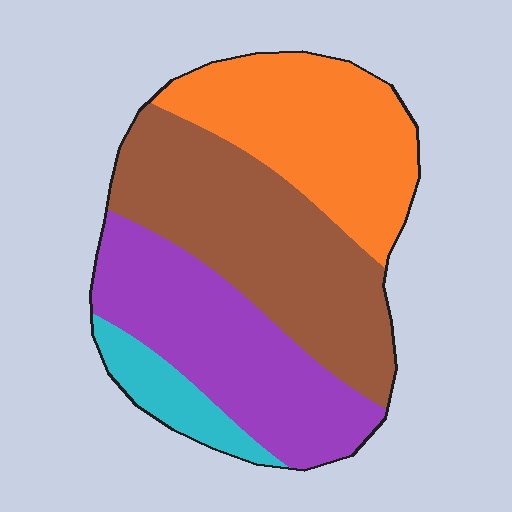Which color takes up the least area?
Cyan, at roughly 10%.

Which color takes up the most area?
Brown, at roughly 35%.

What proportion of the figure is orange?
Orange covers roughly 30% of the figure.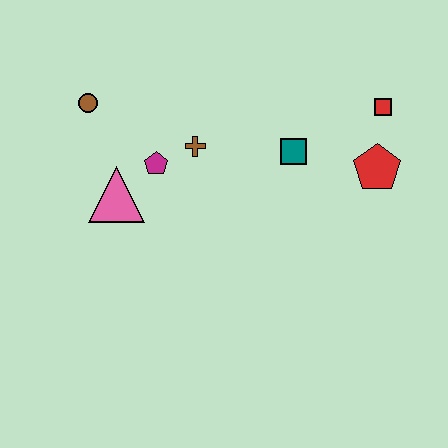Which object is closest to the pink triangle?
The magenta pentagon is closest to the pink triangle.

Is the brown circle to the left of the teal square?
Yes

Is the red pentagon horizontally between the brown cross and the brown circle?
No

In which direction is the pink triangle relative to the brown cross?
The pink triangle is to the left of the brown cross.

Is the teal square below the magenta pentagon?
No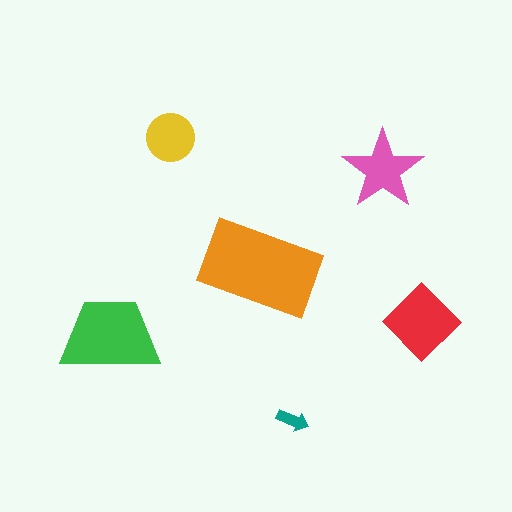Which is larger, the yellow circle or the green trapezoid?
The green trapezoid.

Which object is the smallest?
The teal arrow.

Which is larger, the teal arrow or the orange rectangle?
The orange rectangle.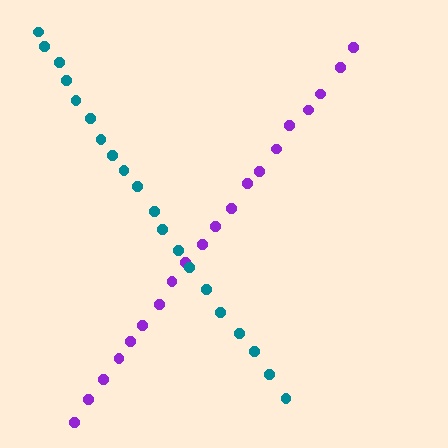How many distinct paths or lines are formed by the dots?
There are 2 distinct paths.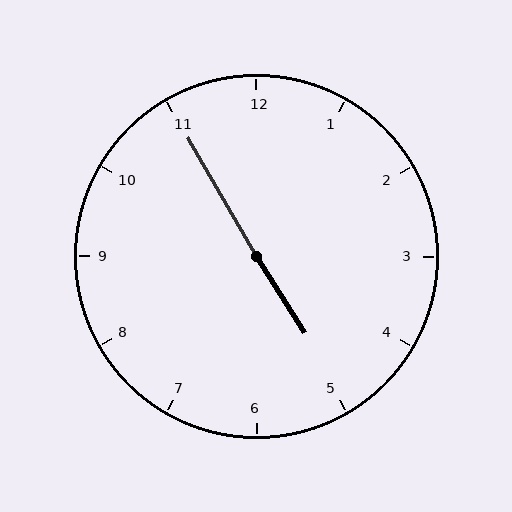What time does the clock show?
4:55.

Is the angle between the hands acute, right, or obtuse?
It is obtuse.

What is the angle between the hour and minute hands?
Approximately 178 degrees.